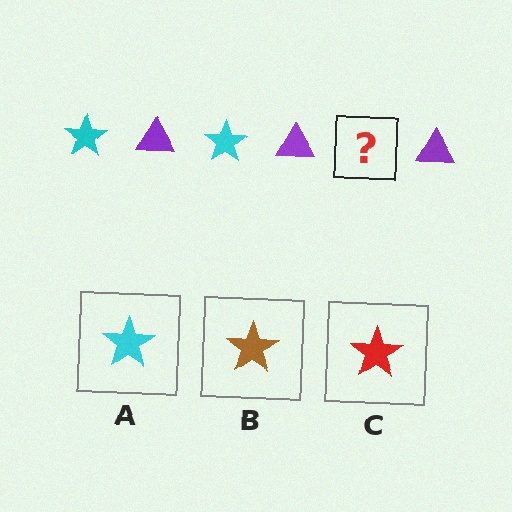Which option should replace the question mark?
Option A.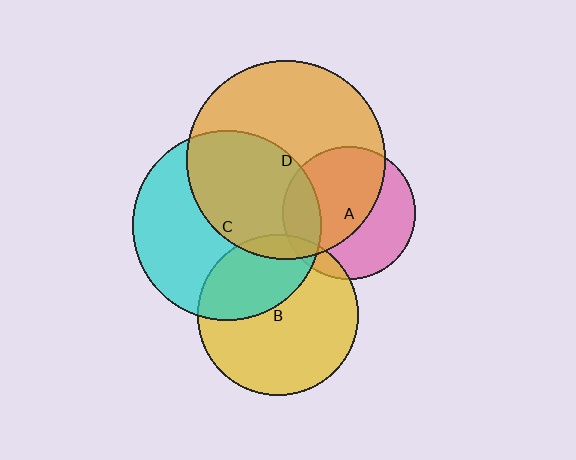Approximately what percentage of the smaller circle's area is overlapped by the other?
Approximately 60%.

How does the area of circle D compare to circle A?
Approximately 2.2 times.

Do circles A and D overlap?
Yes.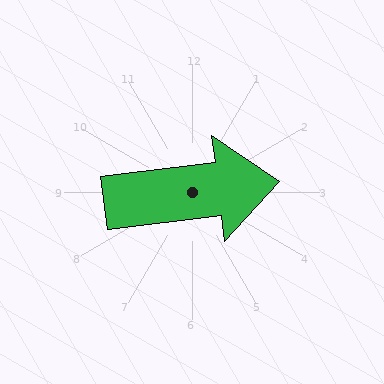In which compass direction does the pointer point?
East.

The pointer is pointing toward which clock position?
Roughly 3 o'clock.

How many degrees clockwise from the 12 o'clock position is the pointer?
Approximately 83 degrees.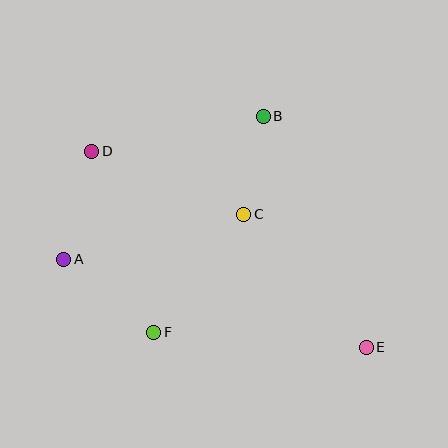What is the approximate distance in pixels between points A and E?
The distance between A and E is approximately 315 pixels.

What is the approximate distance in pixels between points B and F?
The distance between B and F is approximately 242 pixels.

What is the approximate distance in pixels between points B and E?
The distance between B and E is approximately 253 pixels.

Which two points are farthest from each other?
Points D and E are farthest from each other.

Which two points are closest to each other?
Points B and C are closest to each other.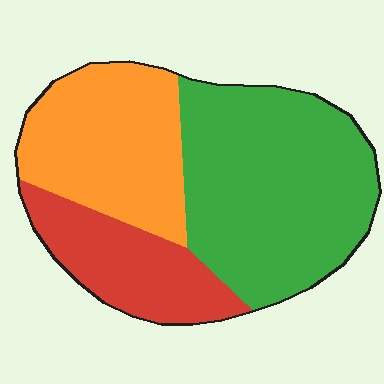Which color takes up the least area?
Red, at roughly 20%.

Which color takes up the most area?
Green, at roughly 50%.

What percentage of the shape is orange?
Orange takes up between a quarter and a half of the shape.